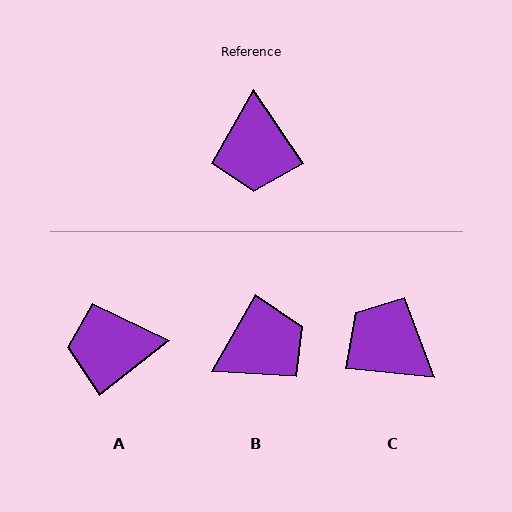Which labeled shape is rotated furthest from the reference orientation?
C, about 129 degrees away.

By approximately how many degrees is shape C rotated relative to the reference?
Approximately 129 degrees clockwise.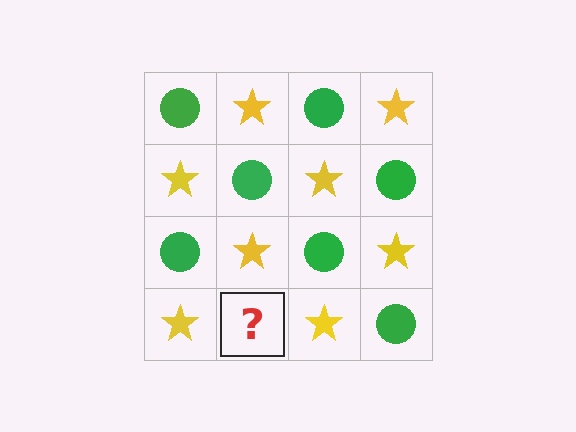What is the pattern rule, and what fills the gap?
The rule is that it alternates green circle and yellow star in a checkerboard pattern. The gap should be filled with a green circle.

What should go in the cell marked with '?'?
The missing cell should contain a green circle.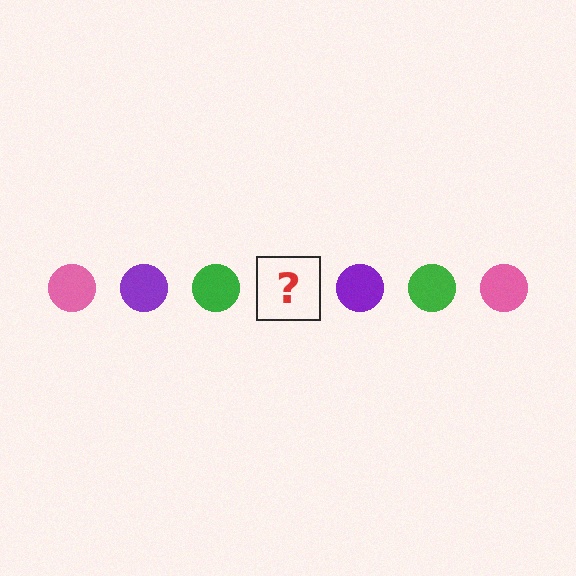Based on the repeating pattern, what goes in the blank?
The blank should be a pink circle.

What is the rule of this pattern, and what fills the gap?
The rule is that the pattern cycles through pink, purple, green circles. The gap should be filled with a pink circle.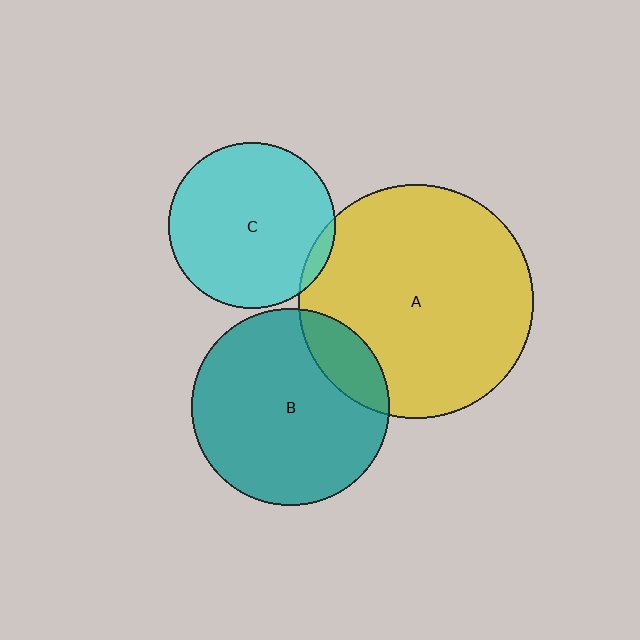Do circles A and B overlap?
Yes.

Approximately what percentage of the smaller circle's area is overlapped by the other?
Approximately 15%.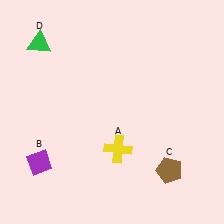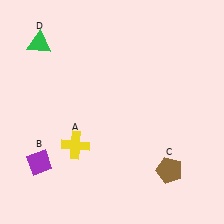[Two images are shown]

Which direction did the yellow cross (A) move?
The yellow cross (A) moved left.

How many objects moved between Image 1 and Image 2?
1 object moved between the two images.